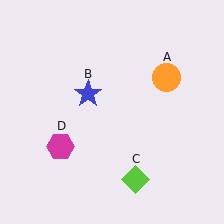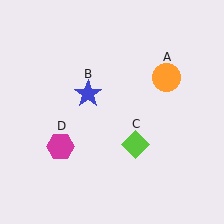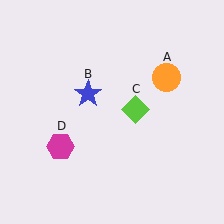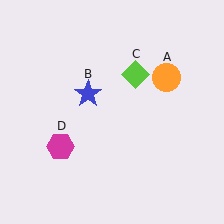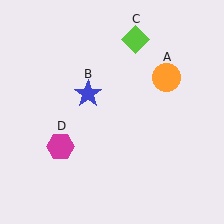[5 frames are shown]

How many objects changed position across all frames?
1 object changed position: lime diamond (object C).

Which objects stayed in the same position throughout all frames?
Orange circle (object A) and blue star (object B) and magenta hexagon (object D) remained stationary.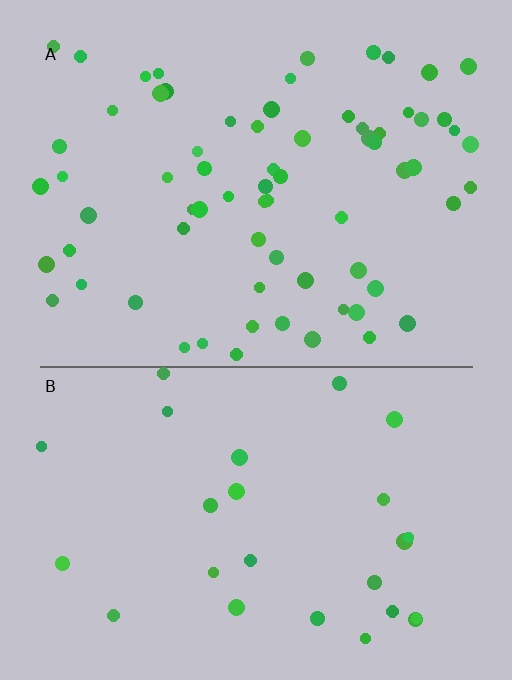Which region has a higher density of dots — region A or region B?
A (the top).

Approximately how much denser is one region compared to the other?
Approximately 2.6× — region A over region B.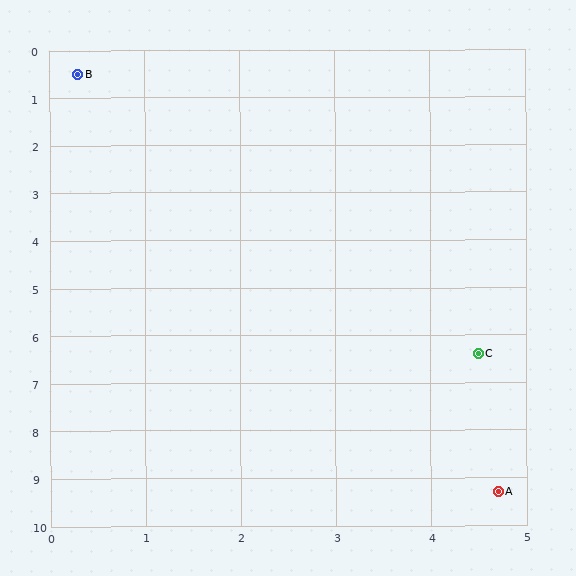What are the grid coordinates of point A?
Point A is at approximately (4.7, 9.3).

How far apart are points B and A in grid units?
Points B and A are about 9.8 grid units apart.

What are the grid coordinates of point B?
Point B is at approximately (0.3, 0.5).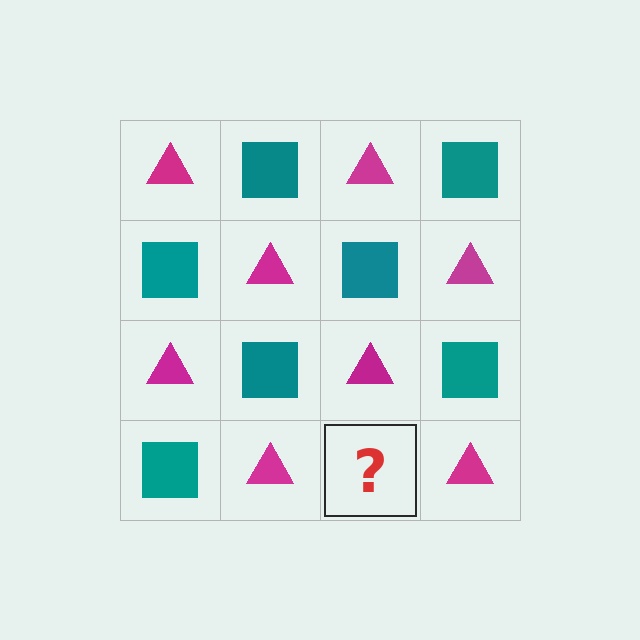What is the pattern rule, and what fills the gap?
The rule is that it alternates magenta triangle and teal square in a checkerboard pattern. The gap should be filled with a teal square.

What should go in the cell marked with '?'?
The missing cell should contain a teal square.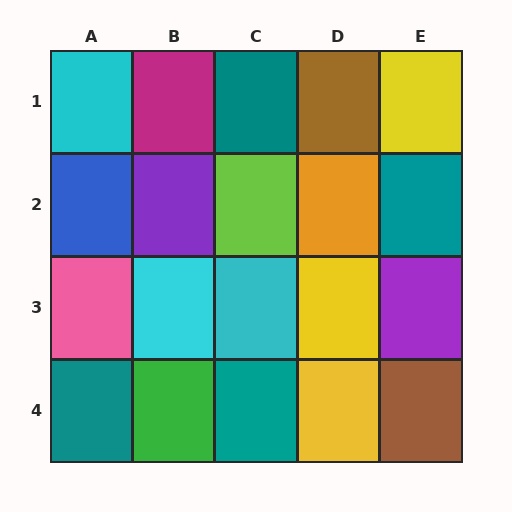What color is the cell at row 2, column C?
Lime.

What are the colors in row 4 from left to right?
Teal, green, teal, yellow, brown.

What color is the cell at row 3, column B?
Cyan.